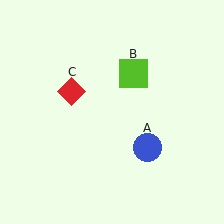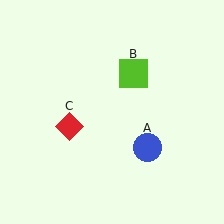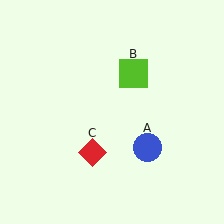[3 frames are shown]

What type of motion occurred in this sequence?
The red diamond (object C) rotated counterclockwise around the center of the scene.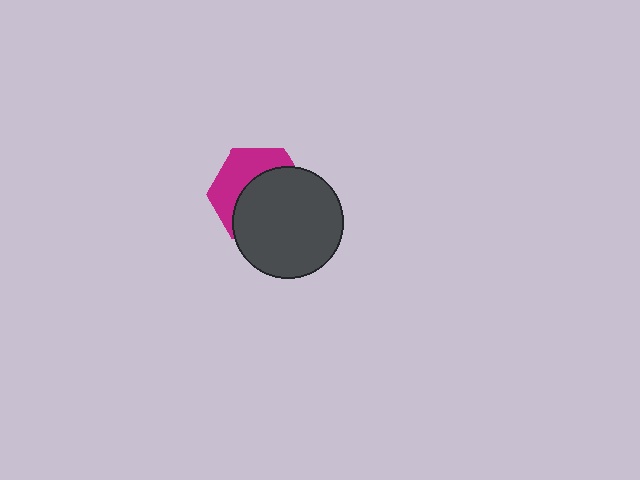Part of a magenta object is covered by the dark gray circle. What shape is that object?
It is a hexagon.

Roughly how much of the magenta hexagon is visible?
A small part of it is visible (roughly 41%).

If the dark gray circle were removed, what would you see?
You would see the complete magenta hexagon.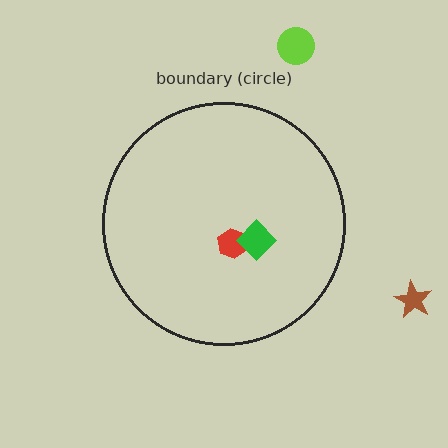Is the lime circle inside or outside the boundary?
Outside.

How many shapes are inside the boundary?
2 inside, 2 outside.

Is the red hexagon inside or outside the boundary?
Inside.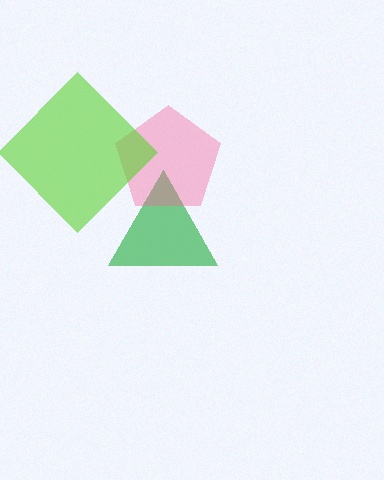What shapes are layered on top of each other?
The layered shapes are: a green triangle, a pink pentagon, a lime diamond.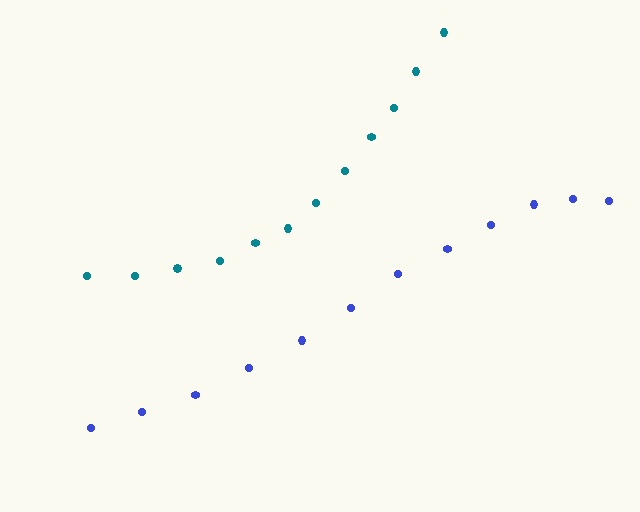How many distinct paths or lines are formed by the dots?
There are 2 distinct paths.